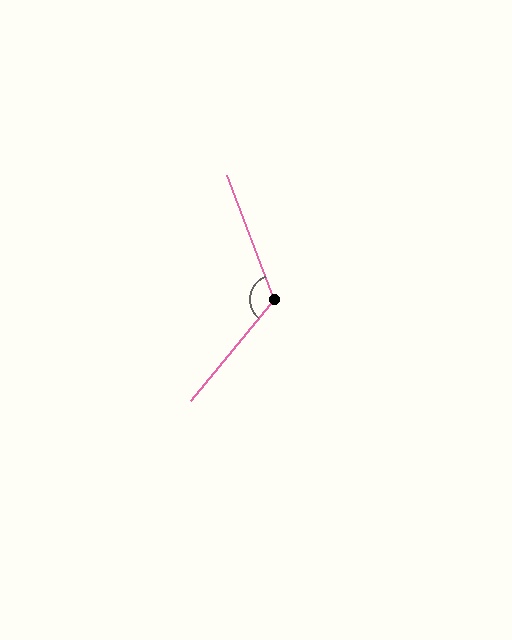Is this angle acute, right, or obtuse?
It is obtuse.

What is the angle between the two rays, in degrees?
Approximately 120 degrees.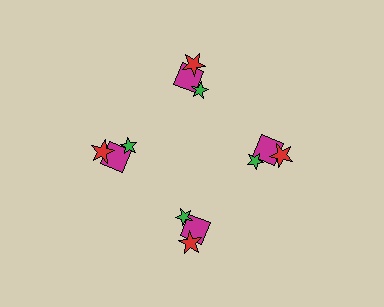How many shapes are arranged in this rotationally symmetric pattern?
There are 12 shapes, arranged in 4 groups of 3.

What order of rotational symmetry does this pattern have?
This pattern has 4-fold rotational symmetry.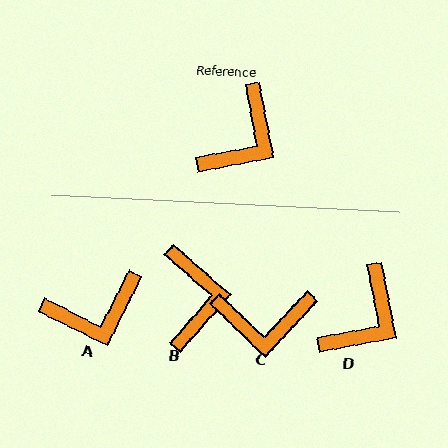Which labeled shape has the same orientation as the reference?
D.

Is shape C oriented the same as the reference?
No, it is off by about 54 degrees.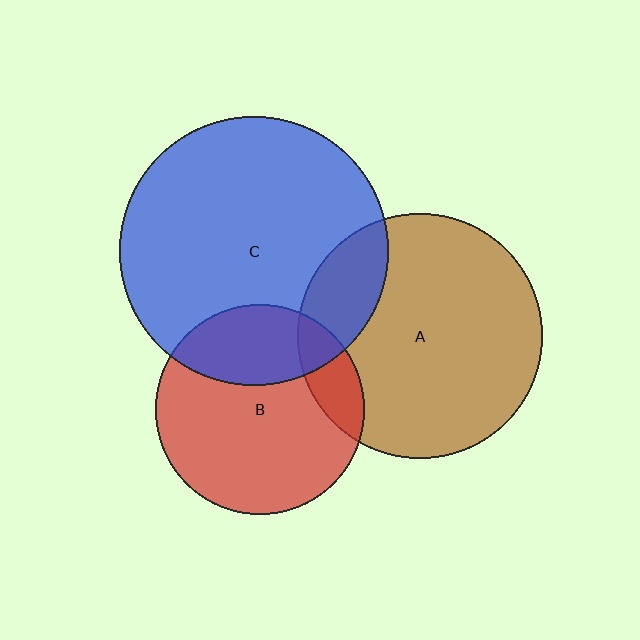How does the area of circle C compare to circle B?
Approximately 1.6 times.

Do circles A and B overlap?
Yes.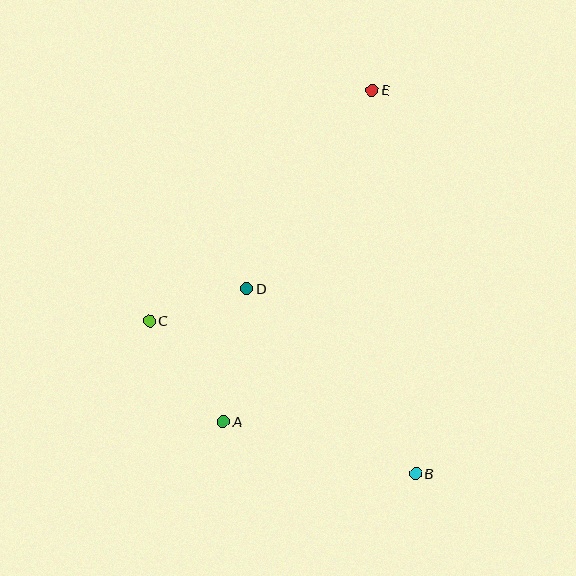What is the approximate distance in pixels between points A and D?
The distance between A and D is approximately 135 pixels.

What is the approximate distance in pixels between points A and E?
The distance between A and E is approximately 363 pixels.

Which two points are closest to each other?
Points C and D are closest to each other.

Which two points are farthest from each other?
Points B and E are farthest from each other.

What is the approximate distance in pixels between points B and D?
The distance between B and D is approximately 251 pixels.